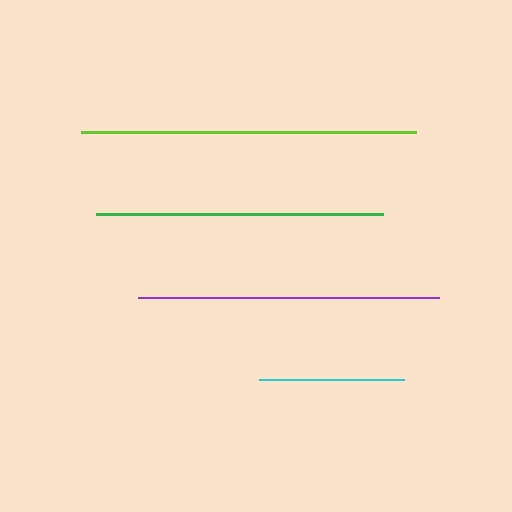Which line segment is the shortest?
The cyan line is the shortest at approximately 145 pixels.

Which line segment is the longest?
The lime line is the longest at approximately 336 pixels.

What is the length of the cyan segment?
The cyan segment is approximately 145 pixels long.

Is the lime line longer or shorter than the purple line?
The lime line is longer than the purple line.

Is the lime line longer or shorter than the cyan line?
The lime line is longer than the cyan line.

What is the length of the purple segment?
The purple segment is approximately 301 pixels long.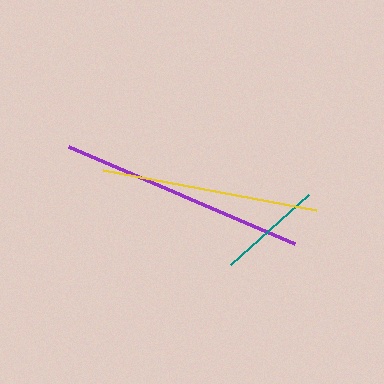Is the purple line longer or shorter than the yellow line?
The purple line is longer than the yellow line.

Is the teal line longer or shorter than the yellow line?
The yellow line is longer than the teal line.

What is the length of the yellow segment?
The yellow segment is approximately 216 pixels long.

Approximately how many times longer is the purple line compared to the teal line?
The purple line is approximately 2.3 times the length of the teal line.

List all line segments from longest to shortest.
From longest to shortest: purple, yellow, teal.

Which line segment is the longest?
The purple line is the longest at approximately 246 pixels.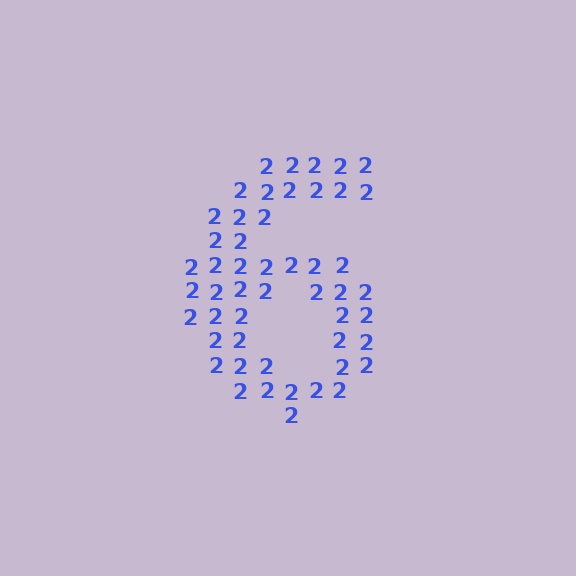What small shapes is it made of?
It is made of small digit 2's.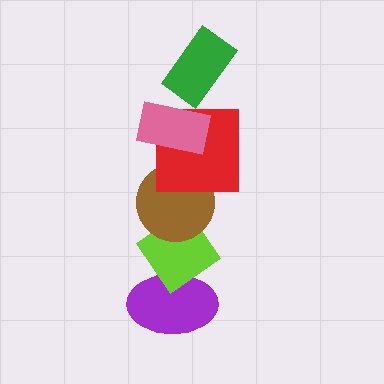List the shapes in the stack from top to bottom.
From top to bottom: the green rectangle, the pink rectangle, the red square, the brown circle, the lime diamond, the purple ellipse.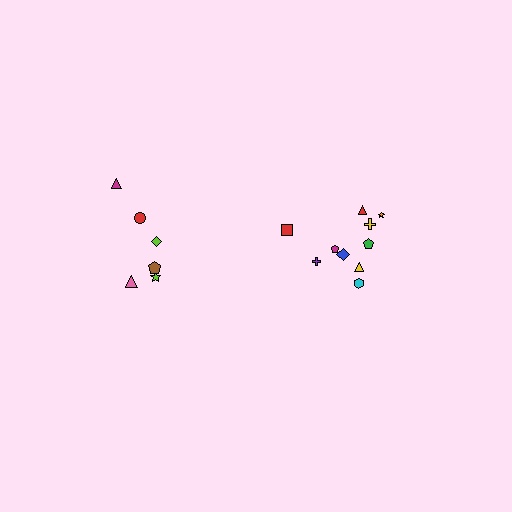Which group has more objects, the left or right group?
The right group.